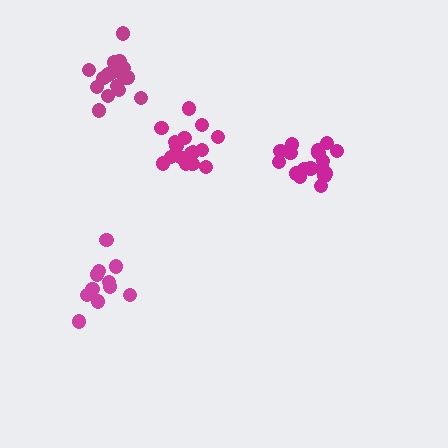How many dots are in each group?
Group 1: 17 dots, Group 2: 17 dots, Group 3: 11 dots, Group 4: 16 dots (61 total).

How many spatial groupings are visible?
There are 4 spatial groupings.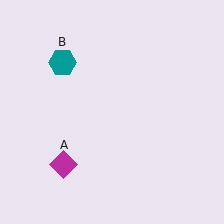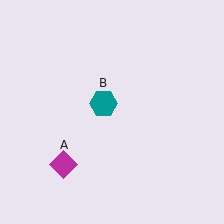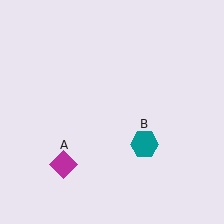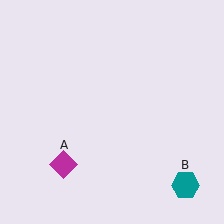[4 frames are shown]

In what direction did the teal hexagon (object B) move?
The teal hexagon (object B) moved down and to the right.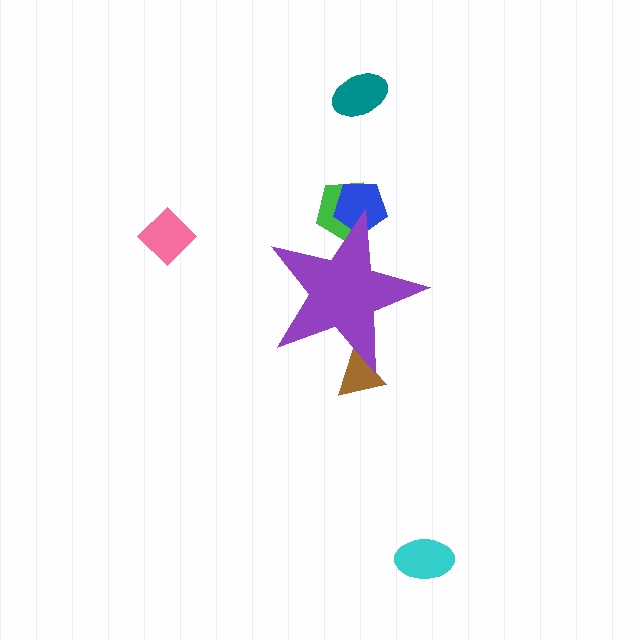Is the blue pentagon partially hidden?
Yes, the blue pentagon is partially hidden behind the purple star.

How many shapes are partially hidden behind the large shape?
3 shapes are partially hidden.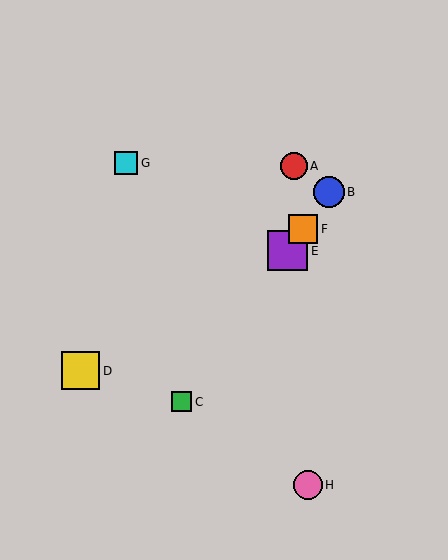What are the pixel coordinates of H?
Object H is at (308, 485).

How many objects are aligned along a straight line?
4 objects (B, C, E, F) are aligned along a straight line.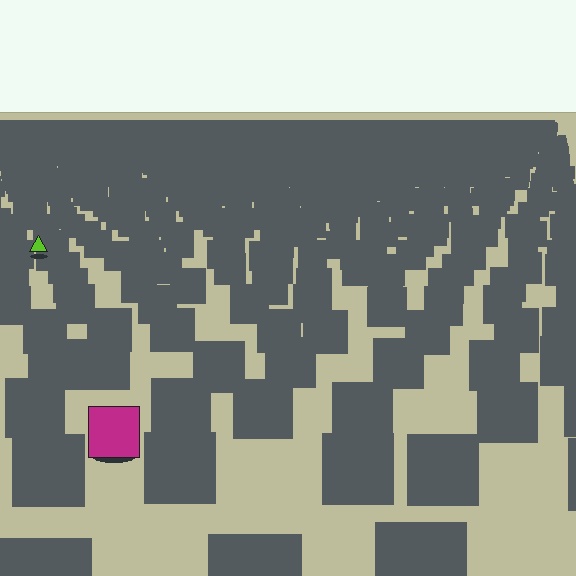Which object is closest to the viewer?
The magenta square is closest. The texture marks near it are larger and more spread out.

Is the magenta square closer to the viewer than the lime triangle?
Yes. The magenta square is closer — you can tell from the texture gradient: the ground texture is coarser near it.